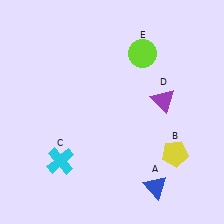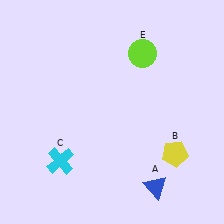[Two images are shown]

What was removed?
The purple triangle (D) was removed in Image 2.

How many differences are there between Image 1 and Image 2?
There is 1 difference between the two images.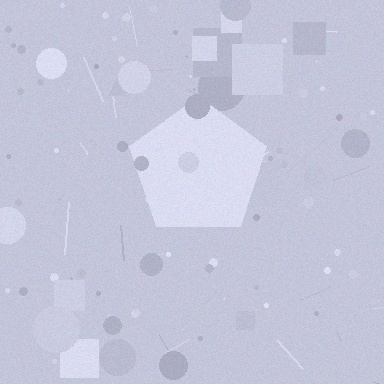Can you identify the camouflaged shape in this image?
The camouflaged shape is a pentagon.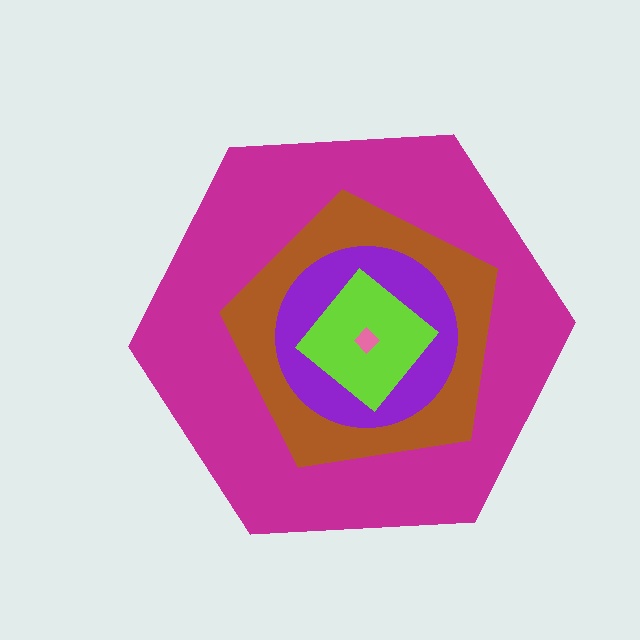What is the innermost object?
The pink diamond.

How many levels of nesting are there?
5.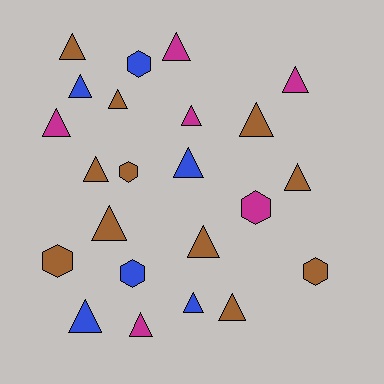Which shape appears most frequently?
Triangle, with 17 objects.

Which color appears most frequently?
Brown, with 11 objects.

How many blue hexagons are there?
There are 2 blue hexagons.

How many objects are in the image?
There are 23 objects.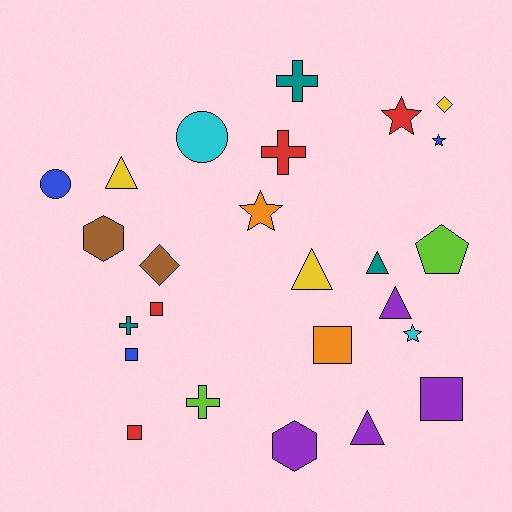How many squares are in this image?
There are 5 squares.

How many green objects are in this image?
There are no green objects.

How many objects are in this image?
There are 25 objects.